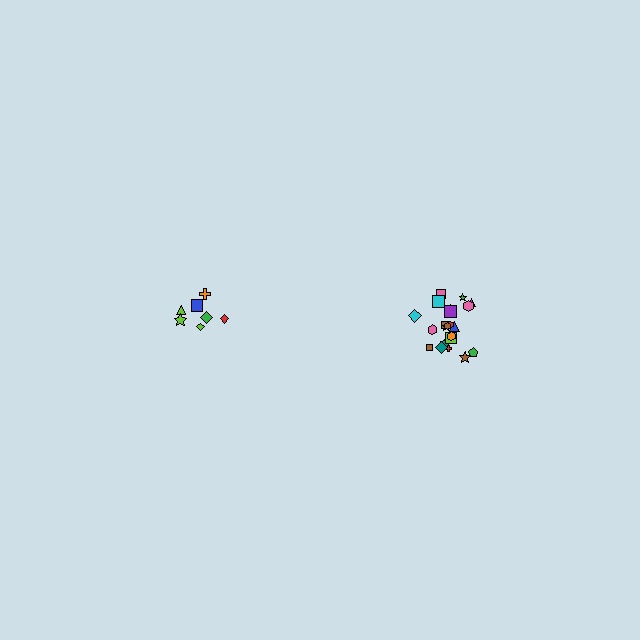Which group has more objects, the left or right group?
The right group.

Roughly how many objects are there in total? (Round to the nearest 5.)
Roughly 30 objects in total.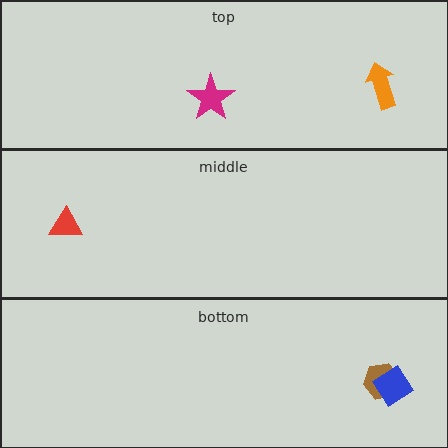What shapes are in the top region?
The magenta star, the orange arrow.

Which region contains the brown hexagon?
The bottom region.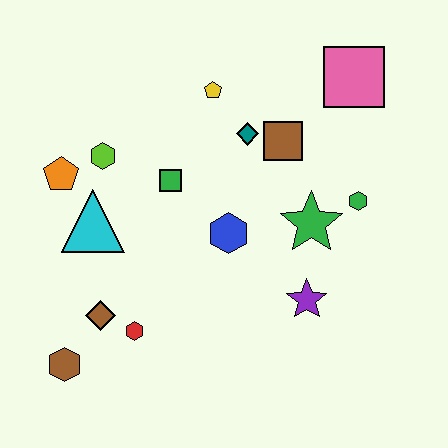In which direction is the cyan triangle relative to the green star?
The cyan triangle is to the left of the green star.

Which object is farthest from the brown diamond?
The pink square is farthest from the brown diamond.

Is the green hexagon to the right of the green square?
Yes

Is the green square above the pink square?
No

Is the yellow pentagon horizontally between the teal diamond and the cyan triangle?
Yes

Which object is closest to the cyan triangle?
The orange pentagon is closest to the cyan triangle.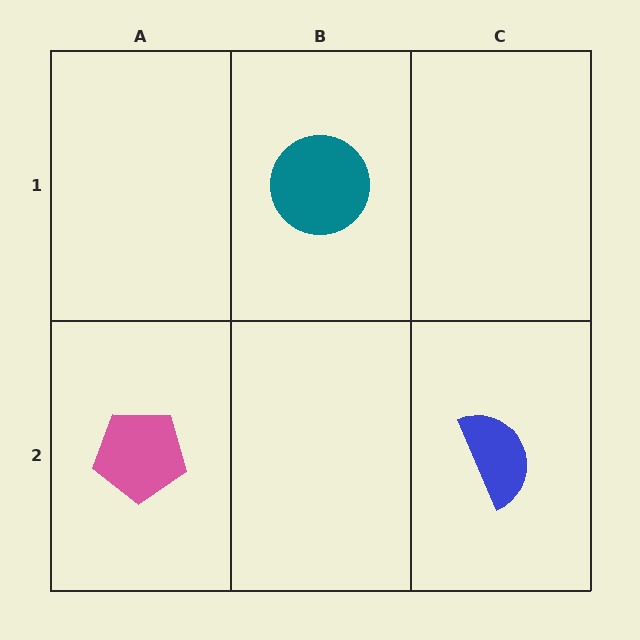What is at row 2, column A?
A pink pentagon.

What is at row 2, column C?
A blue semicircle.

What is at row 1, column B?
A teal circle.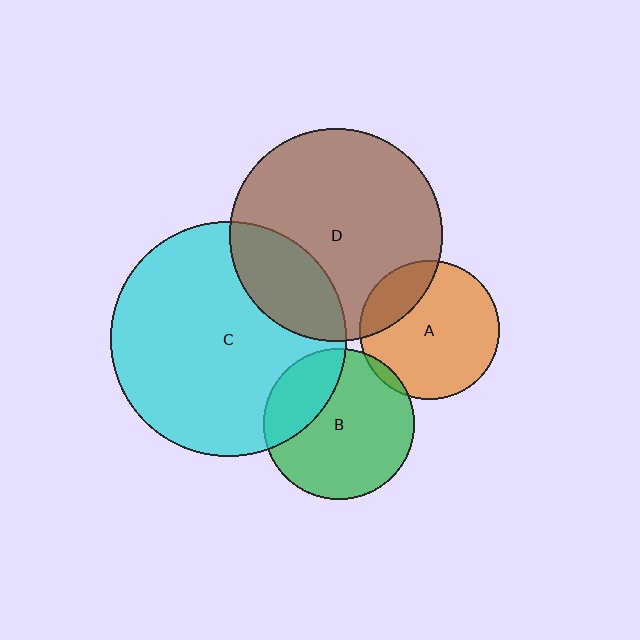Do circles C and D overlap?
Yes.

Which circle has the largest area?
Circle C (cyan).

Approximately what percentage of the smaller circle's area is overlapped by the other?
Approximately 25%.